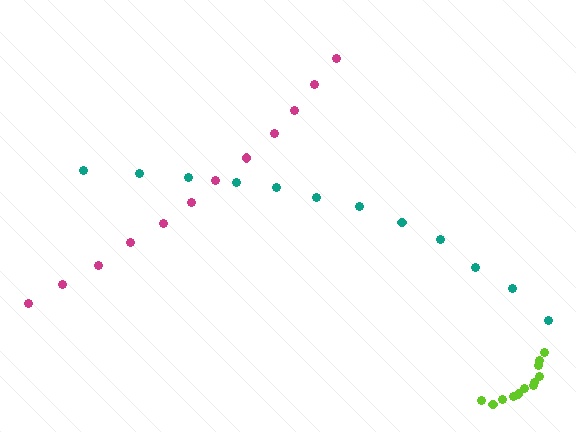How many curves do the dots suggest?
There are 3 distinct paths.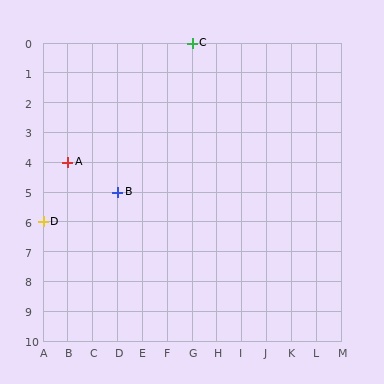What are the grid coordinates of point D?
Point D is at grid coordinates (A, 6).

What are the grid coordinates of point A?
Point A is at grid coordinates (B, 4).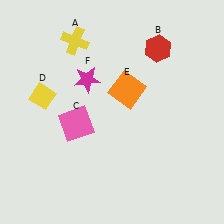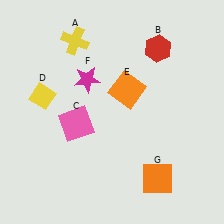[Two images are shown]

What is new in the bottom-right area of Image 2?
An orange square (G) was added in the bottom-right area of Image 2.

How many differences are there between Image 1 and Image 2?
There is 1 difference between the two images.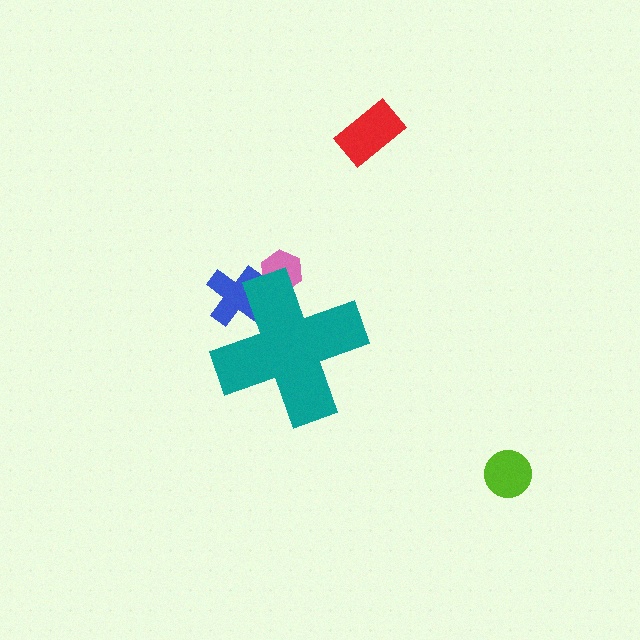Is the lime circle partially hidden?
No, the lime circle is fully visible.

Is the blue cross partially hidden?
Yes, the blue cross is partially hidden behind the teal cross.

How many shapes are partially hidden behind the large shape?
2 shapes are partially hidden.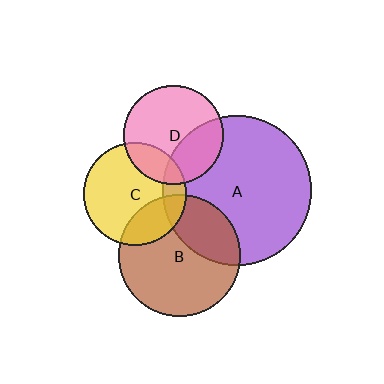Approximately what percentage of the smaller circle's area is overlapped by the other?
Approximately 20%.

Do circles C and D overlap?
Yes.